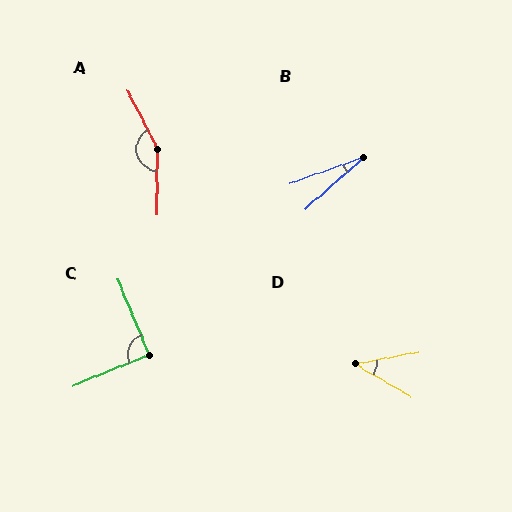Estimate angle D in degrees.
Approximately 40 degrees.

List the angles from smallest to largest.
B (22°), D (40°), C (89°), A (152°).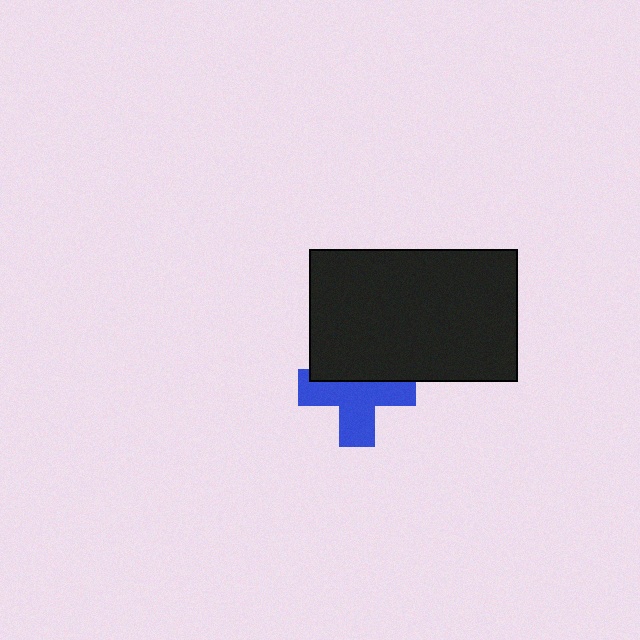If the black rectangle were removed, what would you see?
You would see the complete blue cross.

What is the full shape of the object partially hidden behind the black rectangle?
The partially hidden object is a blue cross.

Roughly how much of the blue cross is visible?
About half of it is visible (roughly 62%).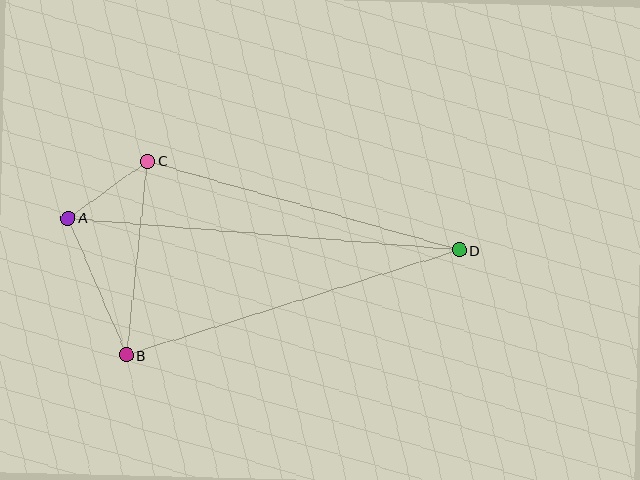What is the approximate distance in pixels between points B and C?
The distance between B and C is approximately 195 pixels.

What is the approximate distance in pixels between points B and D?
The distance between B and D is approximately 349 pixels.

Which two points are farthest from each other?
Points A and D are farthest from each other.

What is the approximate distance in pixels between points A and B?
The distance between A and B is approximately 149 pixels.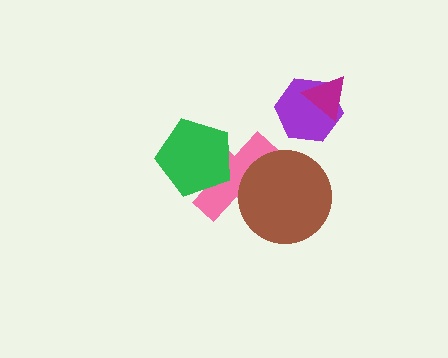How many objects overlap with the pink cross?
2 objects overlap with the pink cross.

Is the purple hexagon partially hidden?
Yes, it is partially covered by another shape.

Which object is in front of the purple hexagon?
The magenta triangle is in front of the purple hexagon.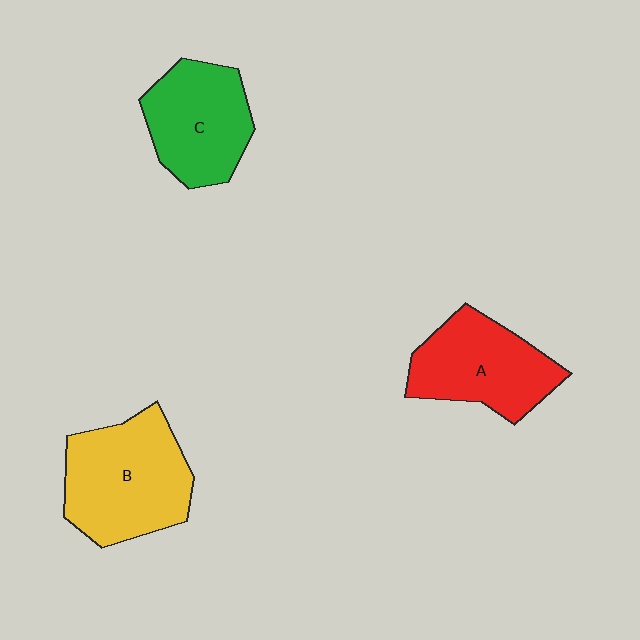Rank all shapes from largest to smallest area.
From largest to smallest: B (yellow), A (red), C (green).